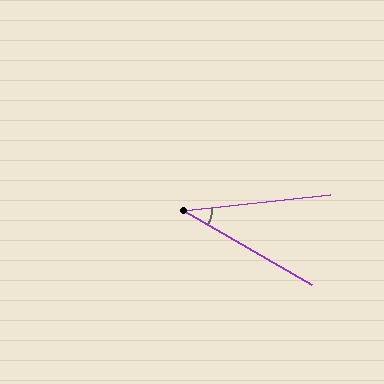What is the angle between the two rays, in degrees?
Approximately 36 degrees.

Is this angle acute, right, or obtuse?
It is acute.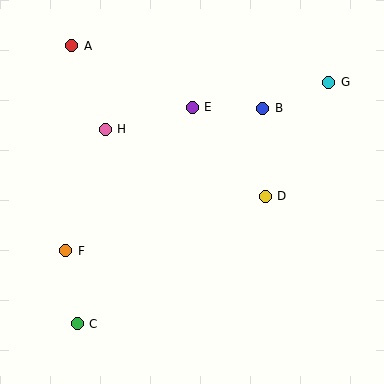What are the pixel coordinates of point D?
Point D is at (265, 196).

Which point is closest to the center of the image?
Point D at (265, 196) is closest to the center.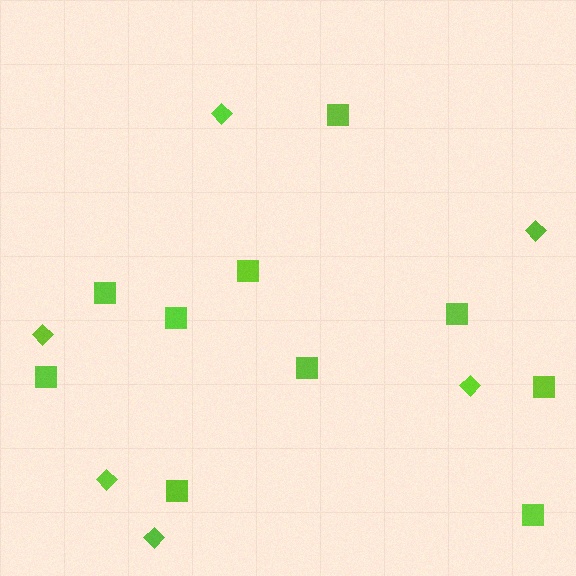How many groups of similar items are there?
There are 2 groups: one group of squares (10) and one group of diamonds (6).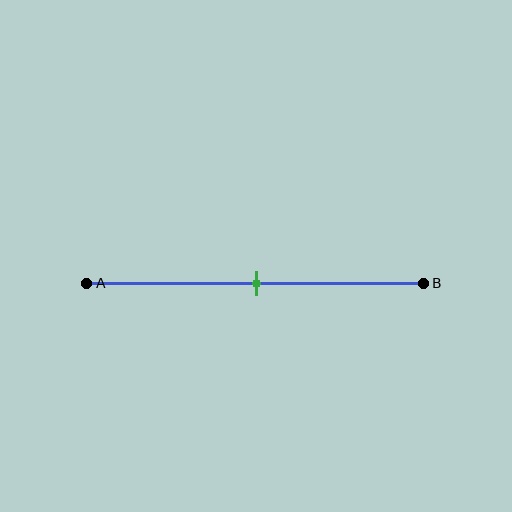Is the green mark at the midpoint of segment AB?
Yes, the mark is approximately at the midpoint.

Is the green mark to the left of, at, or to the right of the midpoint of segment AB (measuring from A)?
The green mark is approximately at the midpoint of segment AB.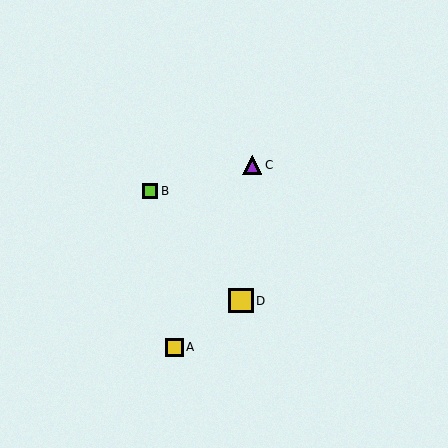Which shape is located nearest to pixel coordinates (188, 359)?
The yellow square (labeled A) at (174, 347) is nearest to that location.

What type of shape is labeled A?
Shape A is a yellow square.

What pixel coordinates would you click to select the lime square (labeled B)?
Click at (150, 191) to select the lime square B.